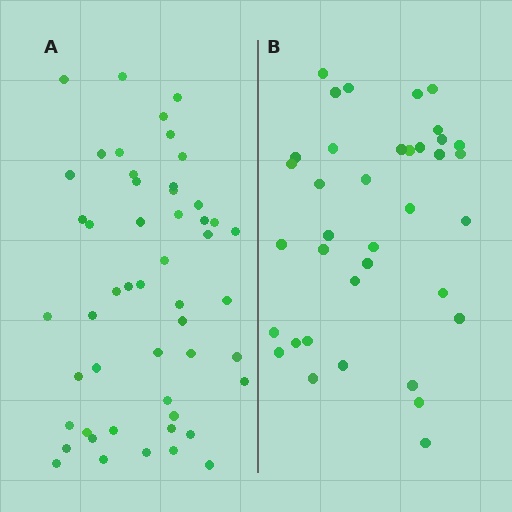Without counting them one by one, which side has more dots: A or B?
Region A (the left region) has more dots.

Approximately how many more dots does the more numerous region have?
Region A has approximately 15 more dots than region B.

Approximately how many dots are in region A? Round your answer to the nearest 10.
About 50 dots. (The exact count is 51, which rounds to 50.)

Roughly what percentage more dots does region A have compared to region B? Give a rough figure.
About 40% more.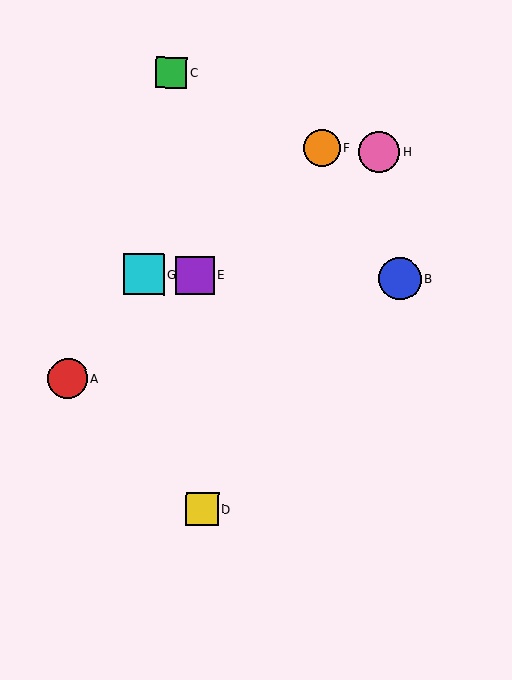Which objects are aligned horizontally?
Objects B, E, G are aligned horizontally.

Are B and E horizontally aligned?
Yes, both are at y≈279.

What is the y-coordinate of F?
Object F is at y≈148.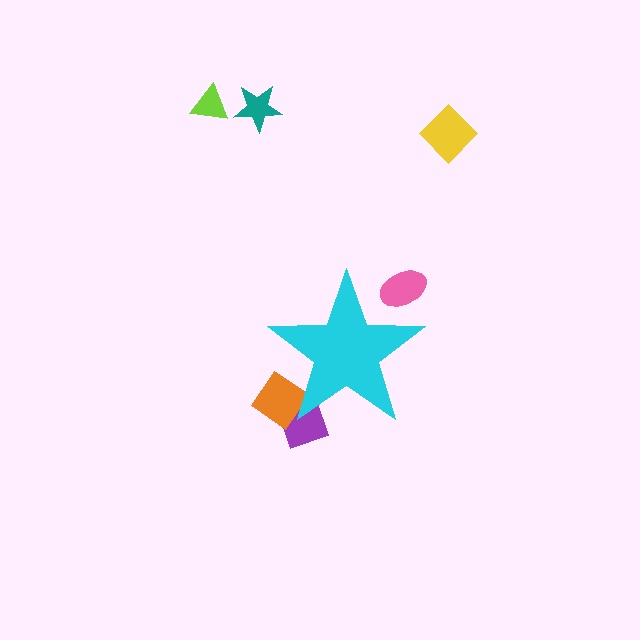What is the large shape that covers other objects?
A cyan star.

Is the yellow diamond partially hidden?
No, the yellow diamond is fully visible.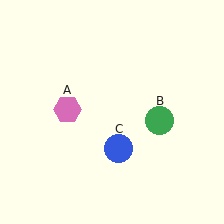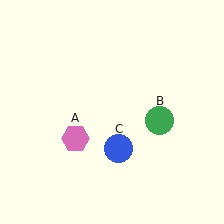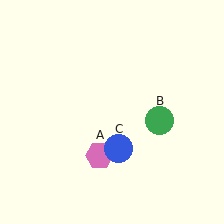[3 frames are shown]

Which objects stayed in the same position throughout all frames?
Green circle (object B) and blue circle (object C) remained stationary.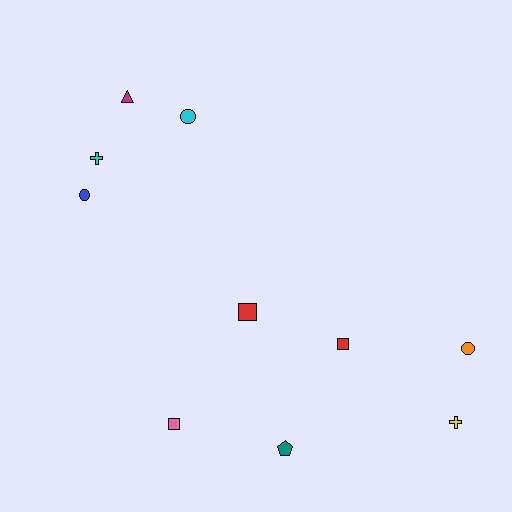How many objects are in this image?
There are 10 objects.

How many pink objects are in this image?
There is 1 pink object.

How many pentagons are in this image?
There is 1 pentagon.